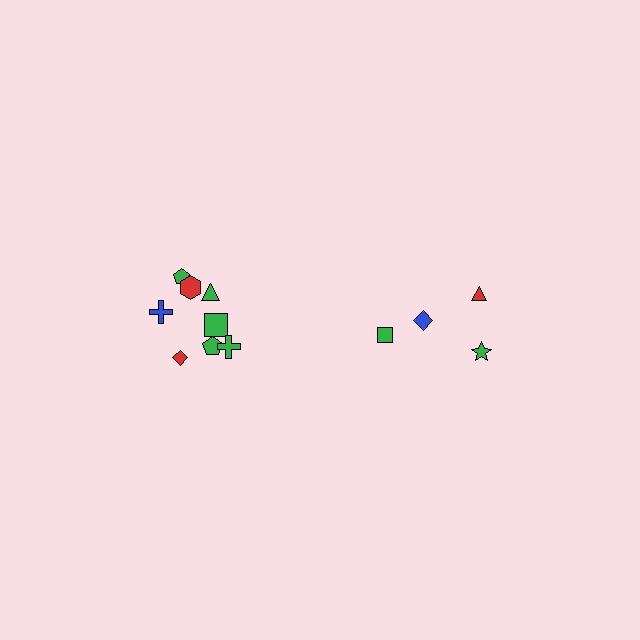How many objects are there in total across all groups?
There are 12 objects.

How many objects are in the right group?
There are 4 objects.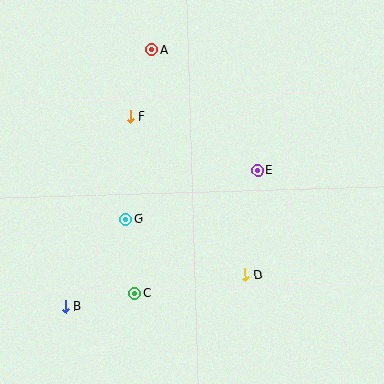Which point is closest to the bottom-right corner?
Point D is closest to the bottom-right corner.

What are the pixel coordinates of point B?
Point B is at (66, 307).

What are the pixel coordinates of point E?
Point E is at (258, 170).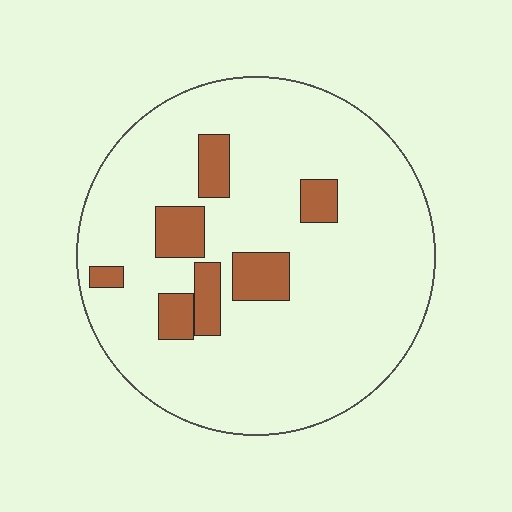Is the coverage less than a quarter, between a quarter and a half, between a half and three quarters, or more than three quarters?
Less than a quarter.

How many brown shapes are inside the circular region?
7.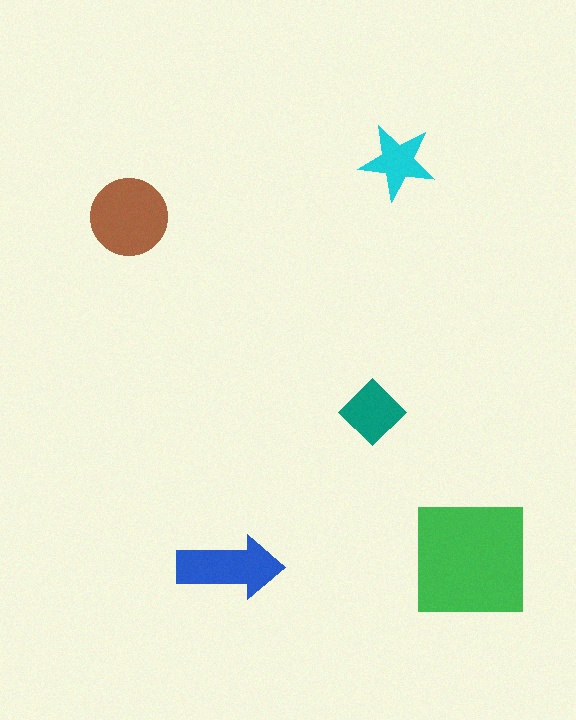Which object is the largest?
The green square.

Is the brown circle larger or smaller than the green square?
Smaller.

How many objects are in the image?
There are 5 objects in the image.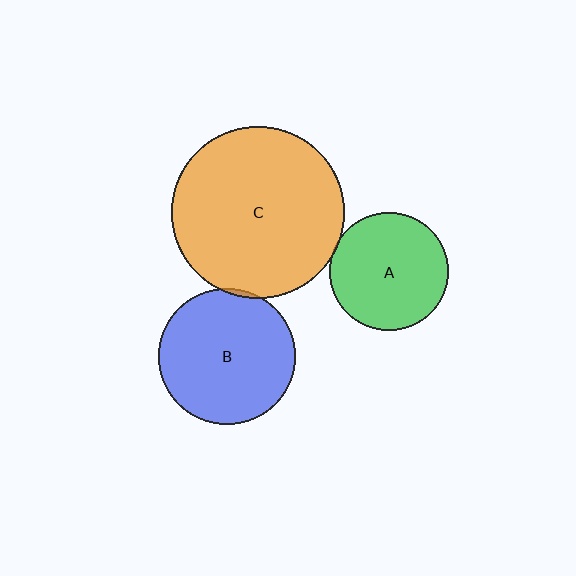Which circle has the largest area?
Circle C (orange).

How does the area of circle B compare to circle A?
Approximately 1.3 times.